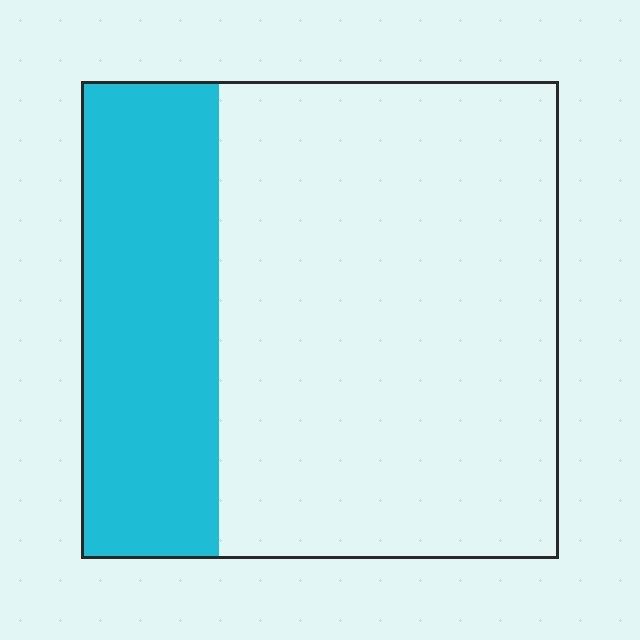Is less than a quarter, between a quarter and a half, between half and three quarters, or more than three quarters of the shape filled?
Between a quarter and a half.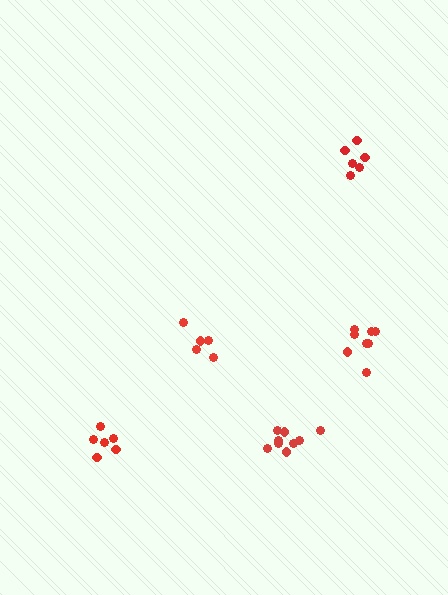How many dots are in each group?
Group 1: 6 dots, Group 2: 6 dots, Group 3: 8 dots, Group 4: 9 dots, Group 5: 5 dots (34 total).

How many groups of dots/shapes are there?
There are 5 groups.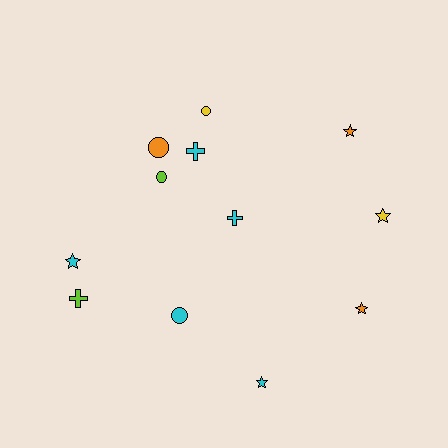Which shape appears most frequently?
Star, with 5 objects.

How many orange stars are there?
There are 2 orange stars.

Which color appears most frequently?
Cyan, with 5 objects.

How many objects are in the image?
There are 12 objects.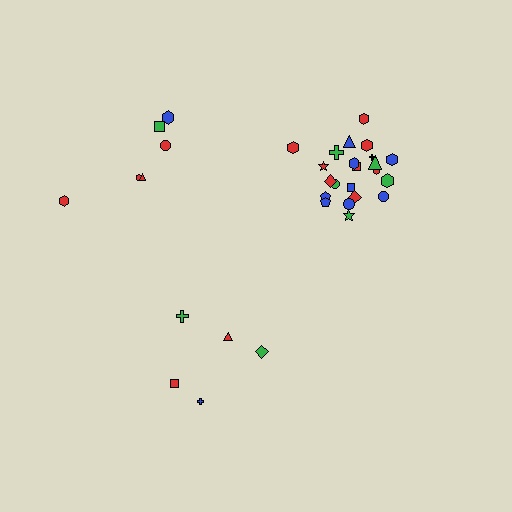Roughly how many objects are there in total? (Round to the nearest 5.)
Roughly 35 objects in total.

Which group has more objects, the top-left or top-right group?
The top-right group.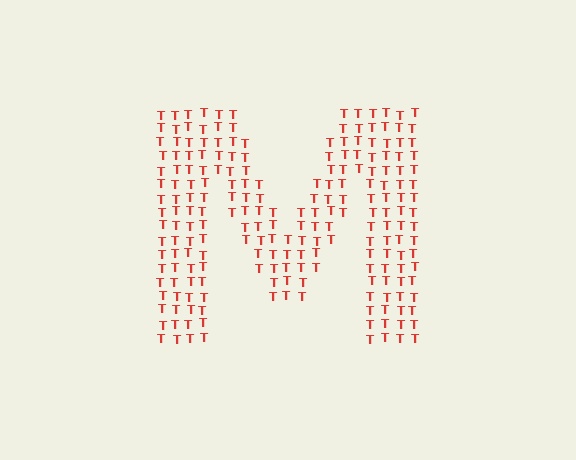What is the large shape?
The large shape is the letter M.